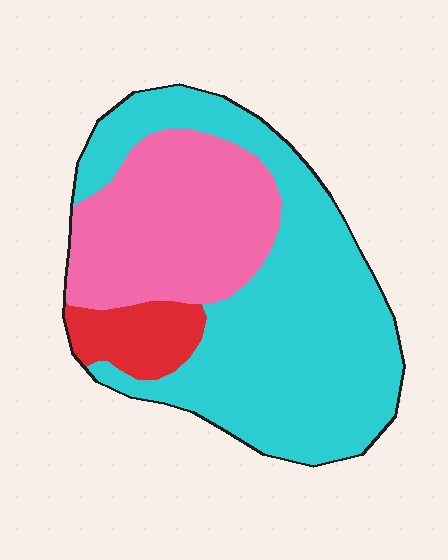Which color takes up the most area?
Cyan, at roughly 60%.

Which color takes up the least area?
Red, at roughly 10%.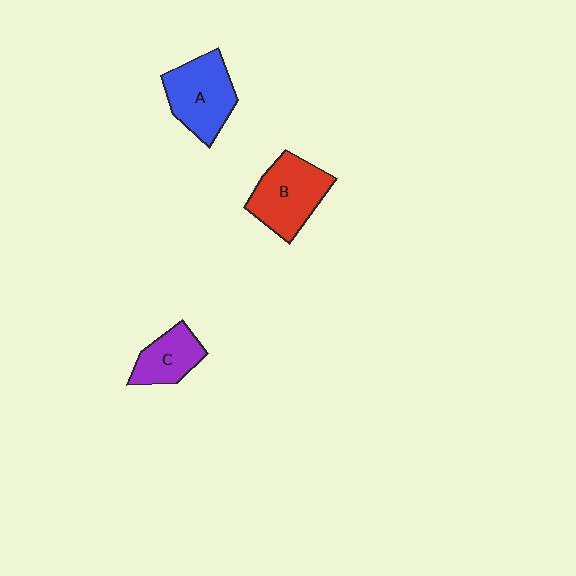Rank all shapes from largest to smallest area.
From largest to smallest: B (red), A (blue), C (purple).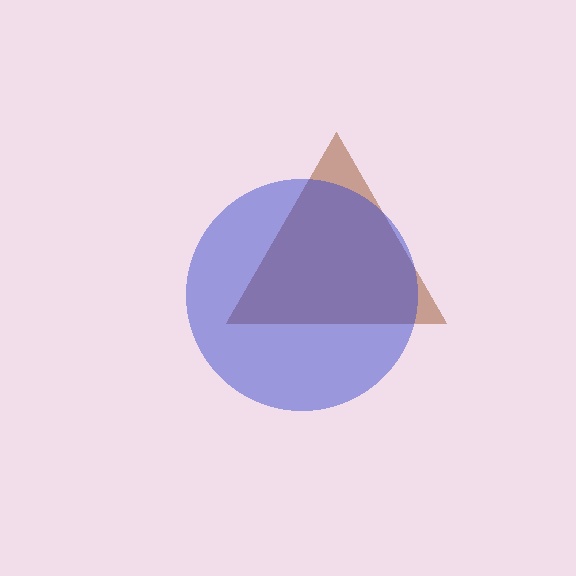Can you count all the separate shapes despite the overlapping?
Yes, there are 2 separate shapes.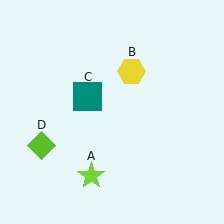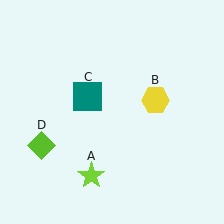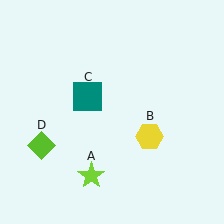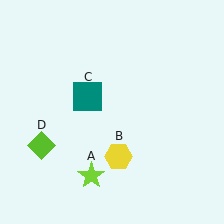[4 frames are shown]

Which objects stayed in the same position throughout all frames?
Lime star (object A) and teal square (object C) and lime diamond (object D) remained stationary.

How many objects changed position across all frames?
1 object changed position: yellow hexagon (object B).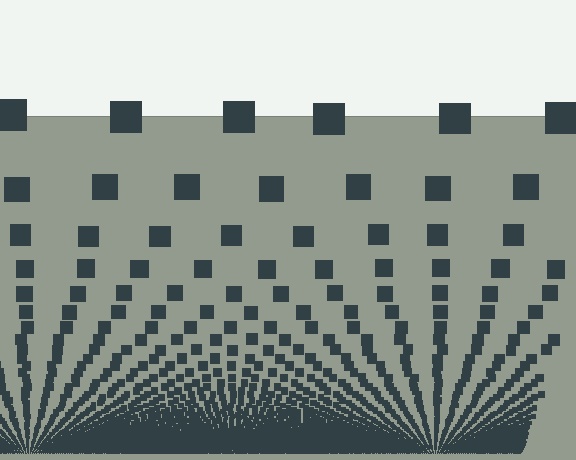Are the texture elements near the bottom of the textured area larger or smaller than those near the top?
Smaller. The gradient is inverted — elements near the bottom are smaller and denser.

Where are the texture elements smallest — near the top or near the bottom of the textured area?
Near the bottom.